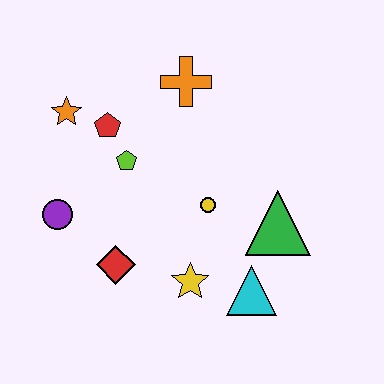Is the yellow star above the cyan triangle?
Yes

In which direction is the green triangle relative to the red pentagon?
The green triangle is to the right of the red pentagon.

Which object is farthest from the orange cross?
The cyan triangle is farthest from the orange cross.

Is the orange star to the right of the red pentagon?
No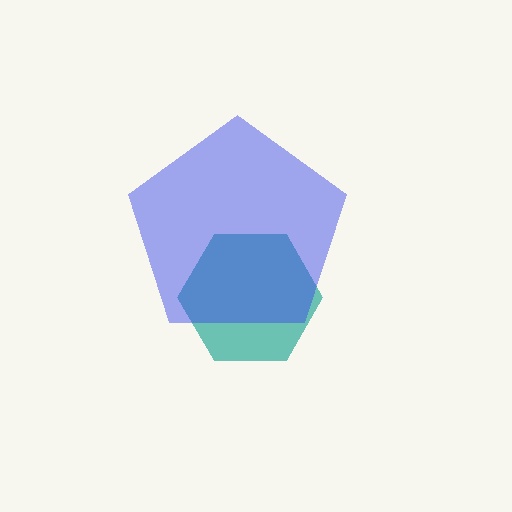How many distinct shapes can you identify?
There are 2 distinct shapes: a teal hexagon, a blue pentagon.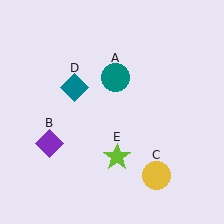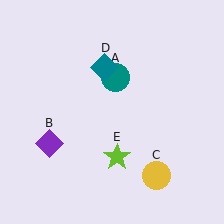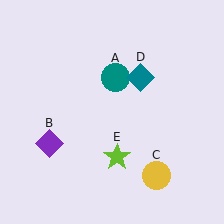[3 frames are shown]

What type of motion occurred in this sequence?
The teal diamond (object D) rotated clockwise around the center of the scene.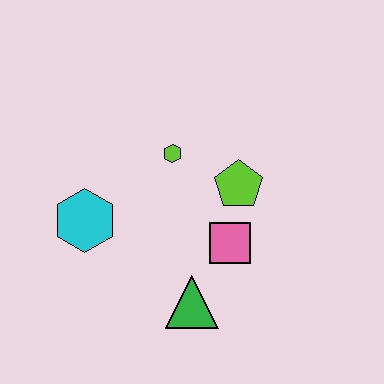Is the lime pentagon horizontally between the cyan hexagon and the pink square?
No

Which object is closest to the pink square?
The lime pentagon is closest to the pink square.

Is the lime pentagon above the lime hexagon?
No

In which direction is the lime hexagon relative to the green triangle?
The lime hexagon is above the green triangle.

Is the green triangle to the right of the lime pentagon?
No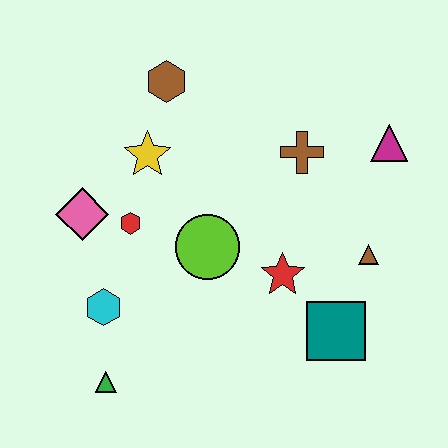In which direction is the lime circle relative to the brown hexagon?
The lime circle is below the brown hexagon.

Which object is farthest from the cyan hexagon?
The magenta triangle is farthest from the cyan hexagon.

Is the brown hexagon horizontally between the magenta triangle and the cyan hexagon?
Yes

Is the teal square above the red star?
No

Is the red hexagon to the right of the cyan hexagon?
Yes